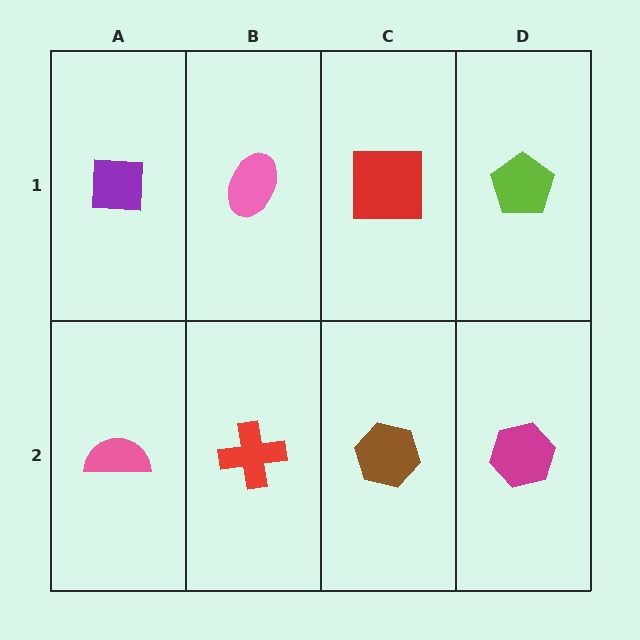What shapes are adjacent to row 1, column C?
A brown hexagon (row 2, column C), a pink ellipse (row 1, column B), a lime pentagon (row 1, column D).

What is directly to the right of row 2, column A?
A red cross.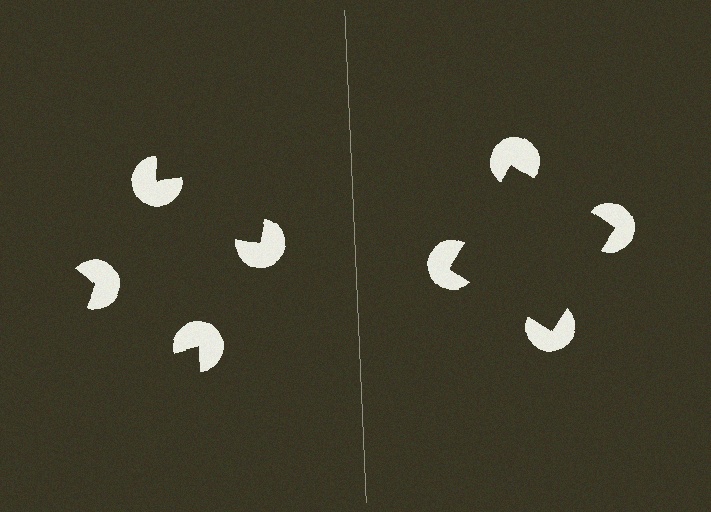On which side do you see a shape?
An illusory square appears on the right side. On the left side the wedge cuts are rotated, so no coherent shape forms.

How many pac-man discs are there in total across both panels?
8 — 4 on each side.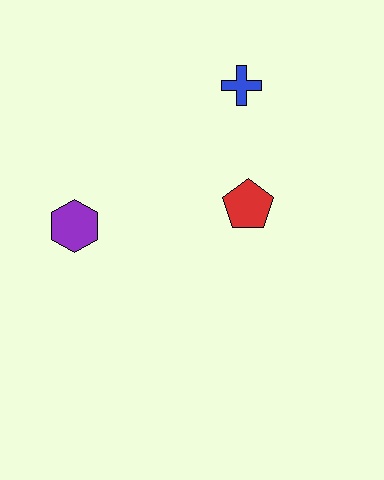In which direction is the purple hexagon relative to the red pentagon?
The purple hexagon is to the left of the red pentagon.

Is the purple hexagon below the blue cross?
Yes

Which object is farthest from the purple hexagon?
The blue cross is farthest from the purple hexagon.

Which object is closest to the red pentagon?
The blue cross is closest to the red pentagon.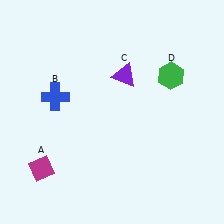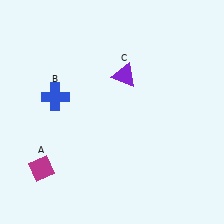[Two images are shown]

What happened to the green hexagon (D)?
The green hexagon (D) was removed in Image 2. It was in the top-right area of Image 1.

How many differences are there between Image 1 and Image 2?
There is 1 difference between the two images.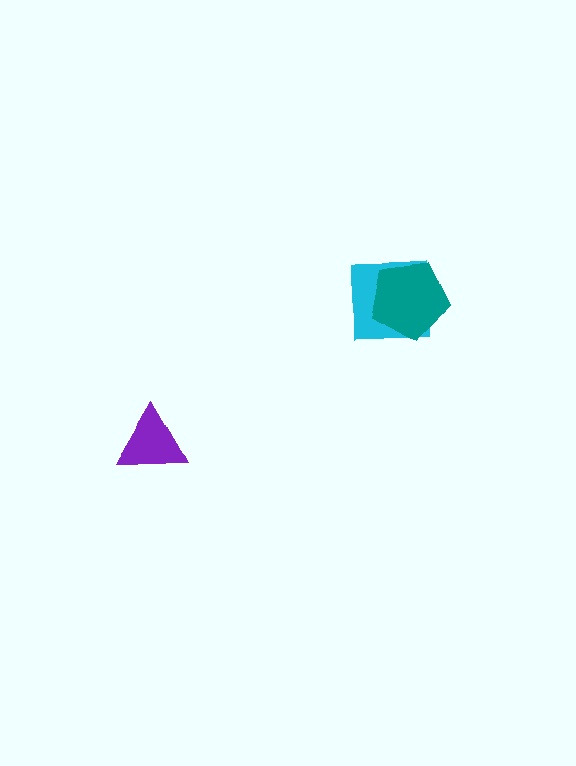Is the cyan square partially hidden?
Yes, it is partially covered by another shape.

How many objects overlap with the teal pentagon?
1 object overlaps with the teal pentagon.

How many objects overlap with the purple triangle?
0 objects overlap with the purple triangle.